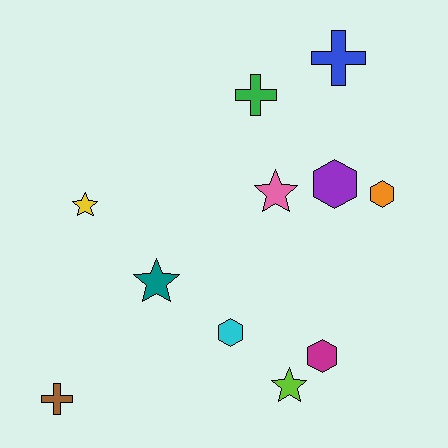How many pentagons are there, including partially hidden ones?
There are no pentagons.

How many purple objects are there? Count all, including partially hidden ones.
There is 1 purple object.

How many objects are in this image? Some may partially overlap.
There are 11 objects.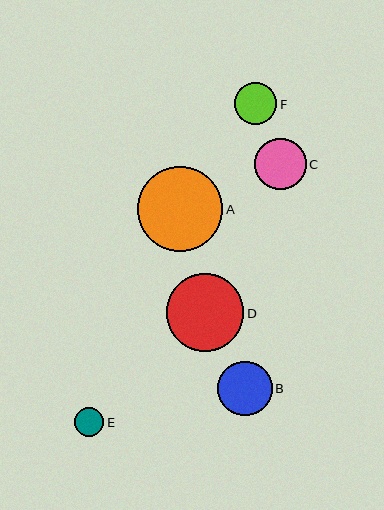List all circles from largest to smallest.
From largest to smallest: A, D, B, C, F, E.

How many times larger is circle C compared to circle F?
Circle C is approximately 1.2 times the size of circle F.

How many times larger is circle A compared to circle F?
Circle A is approximately 2.0 times the size of circle F.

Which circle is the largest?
Circle A is the largest with a size of approximately 85 pixels.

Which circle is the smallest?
Circle E is the smallest with a size of approximately 30 pixels.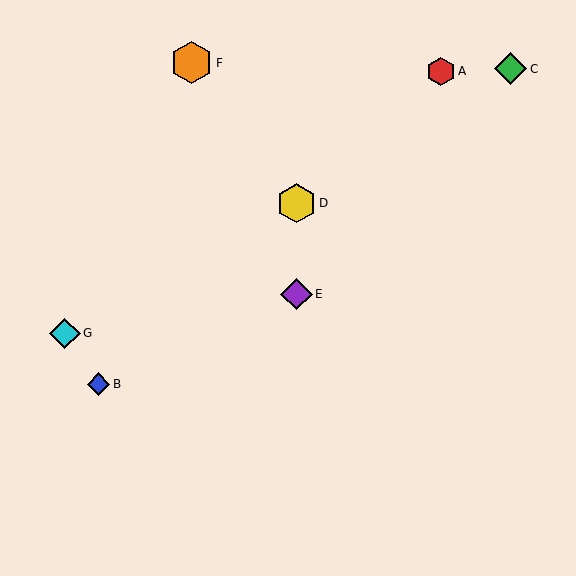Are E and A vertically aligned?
No, E is at x≈296 and A is at x≈441.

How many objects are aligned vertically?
2 objects (D, E) are aligned vertically.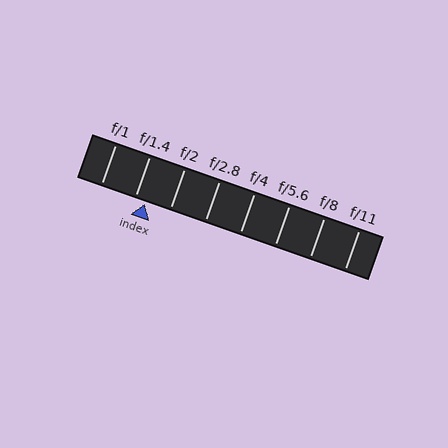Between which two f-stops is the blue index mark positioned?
The index mark is between f/1.4 and f/2.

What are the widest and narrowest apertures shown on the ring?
The widest aperture shown is f/1 and the narrowest is f/11.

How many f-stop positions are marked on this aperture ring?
There are 8 f-stop positions marked.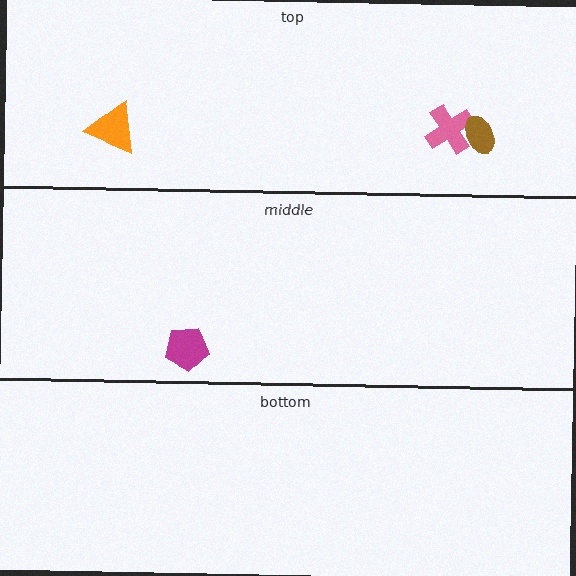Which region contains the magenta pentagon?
The middle region.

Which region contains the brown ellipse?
The top region.